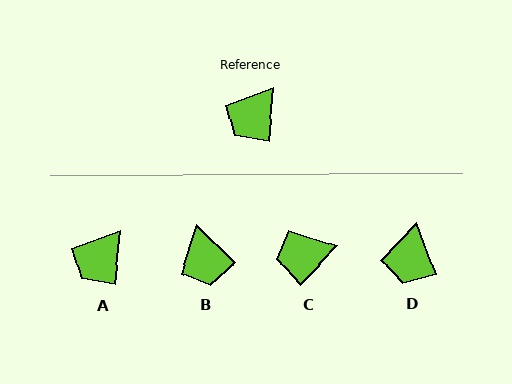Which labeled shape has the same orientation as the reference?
A.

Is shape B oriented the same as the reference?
No, it is off by about 51 degrees.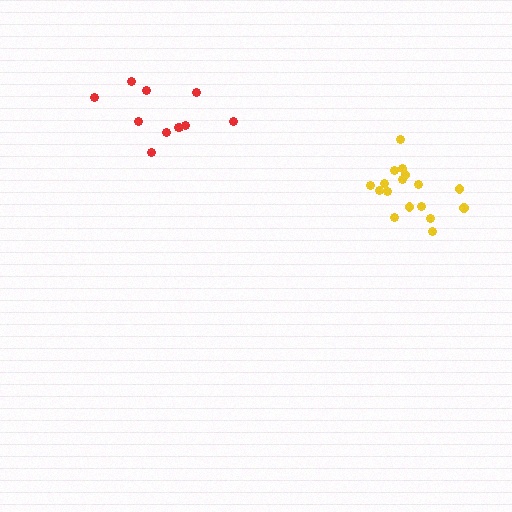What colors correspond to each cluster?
The clusters are colored: red, yellow.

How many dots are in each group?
Group 1: 11 dots, Group 2: 17 dots (28 total).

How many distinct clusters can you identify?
There are 2 distinct clusters.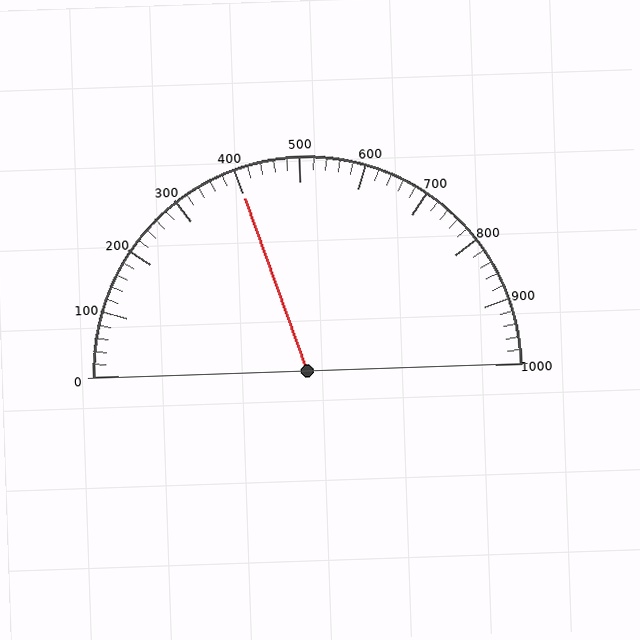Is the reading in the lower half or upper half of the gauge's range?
The reading is in the lower half of the range (0 to 1000).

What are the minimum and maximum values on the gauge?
The gauge ranges from 0 to 1000.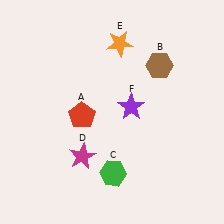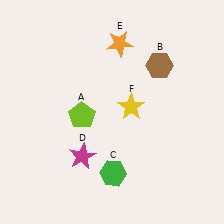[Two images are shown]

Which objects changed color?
A changed from red to lime. F changed from purple to yellow.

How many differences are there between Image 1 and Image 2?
There are 2 differences between the two images.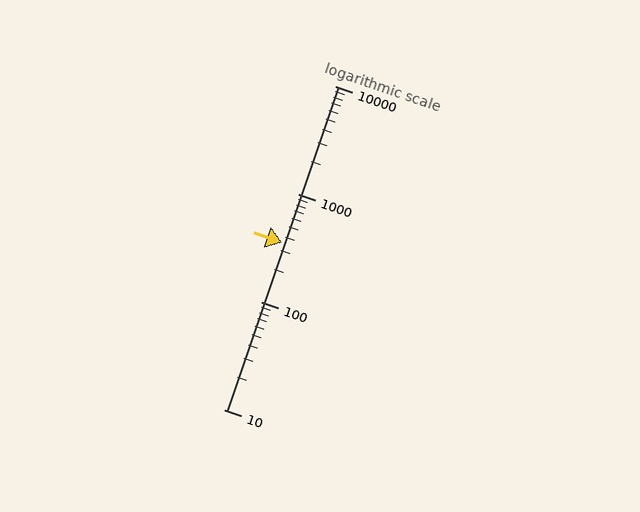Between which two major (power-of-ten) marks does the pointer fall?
The pointer is between 100 and 1000.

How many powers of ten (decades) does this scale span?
The scale spans 3 decades, from 10 to 10000.